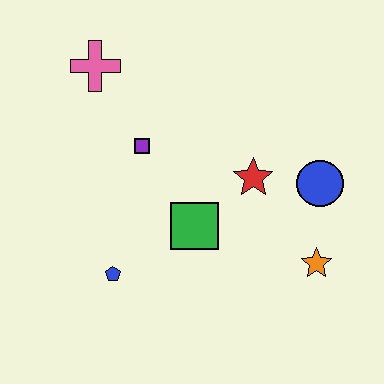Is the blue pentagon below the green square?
Yes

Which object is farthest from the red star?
The pink cross is farthest from the red star.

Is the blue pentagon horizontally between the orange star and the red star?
No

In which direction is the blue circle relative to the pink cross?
The blue circle is to the right of the pink cross.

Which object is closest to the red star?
The blue circle is closest to the red star.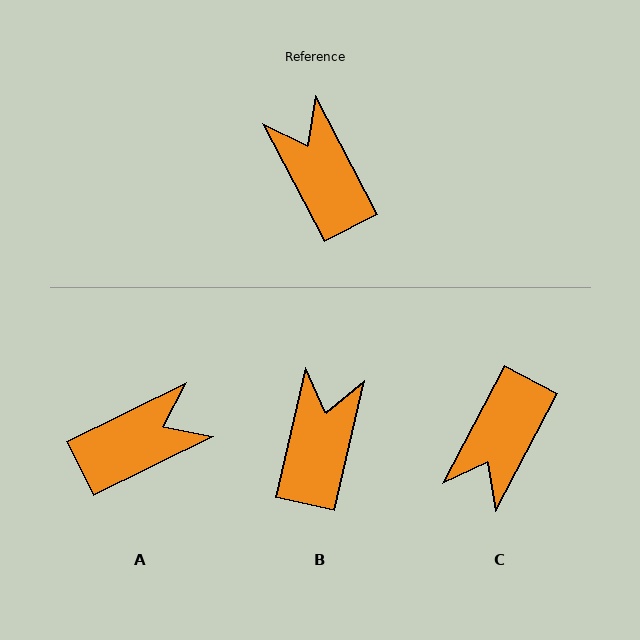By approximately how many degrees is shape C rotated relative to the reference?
Approximately 125 degrees counter-clockwise.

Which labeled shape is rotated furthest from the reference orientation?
C, about 125 degrees away.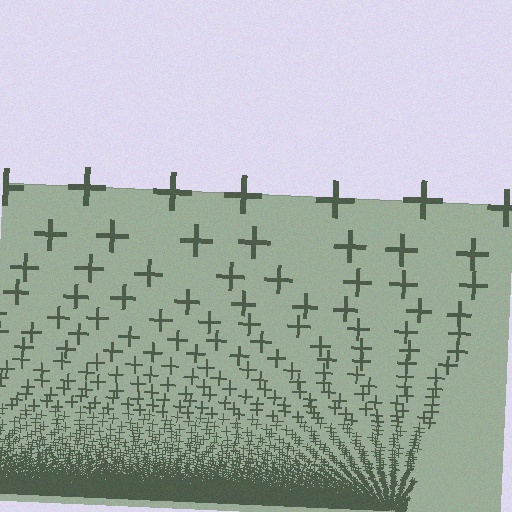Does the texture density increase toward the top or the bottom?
Density increases toward the bottom.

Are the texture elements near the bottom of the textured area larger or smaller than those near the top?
Smaller. The gradient is inverted — elements near the bottom are smaller and denser.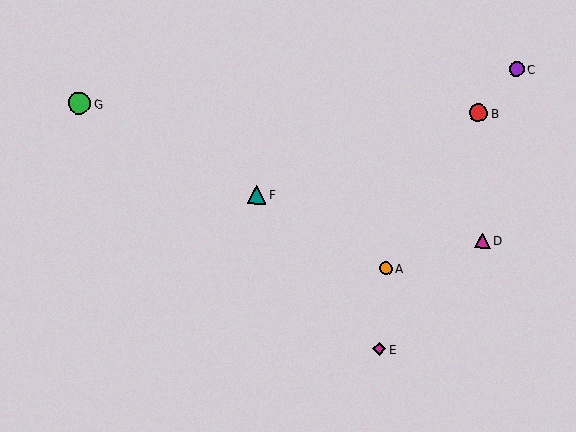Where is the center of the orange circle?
The center of the orange circle is at (386, 268).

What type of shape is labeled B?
Shape B is a red circle.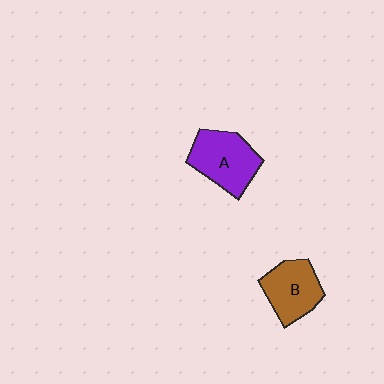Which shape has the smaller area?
Shape B (brown).